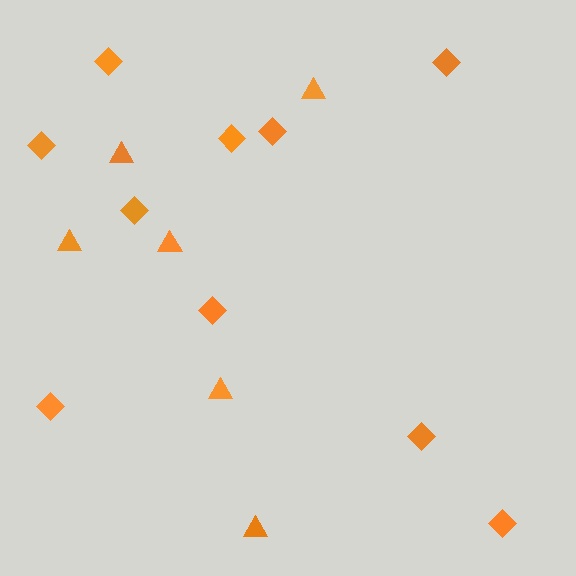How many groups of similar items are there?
There are 2 groups: one group of triangles (6) and one group of diamonds (10).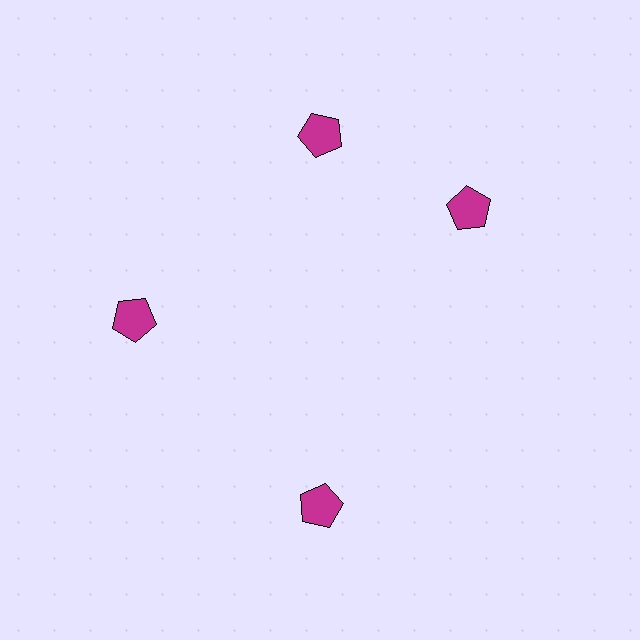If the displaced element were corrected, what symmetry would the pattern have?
It would have 4-fold rotational symmetry — the pattern would map onto itself every 90 degrees.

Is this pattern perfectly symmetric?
No. The 4 magenta pentagons are arranged in a ring, but one element near the 3 o'clock position is rotated out of alignment along the ring, breaking the 4-fold rotational symmetry.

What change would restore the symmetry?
The symmetry would be restored by rotating it back into even spacing with its neighbors so that all 4 pentagons sit at equal angles and equal distance from the center.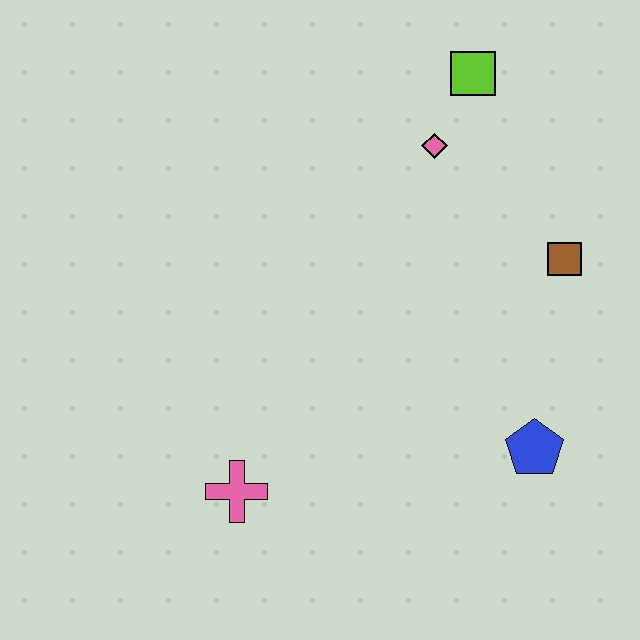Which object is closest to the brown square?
The pink diamond is closest to the brown square.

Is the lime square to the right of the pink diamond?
Yes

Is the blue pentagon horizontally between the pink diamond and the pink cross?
No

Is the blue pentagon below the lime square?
Yes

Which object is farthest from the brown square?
The pink cross is farthest from the brown square.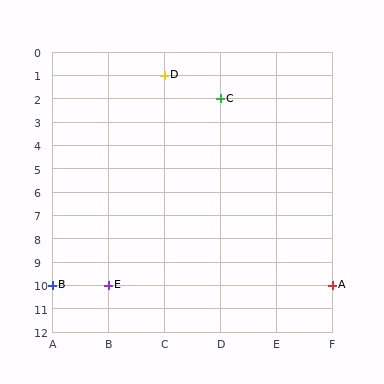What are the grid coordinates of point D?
Point D is at grid coordinates (C, 1).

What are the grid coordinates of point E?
Point E is at grid coordinates (B, 10).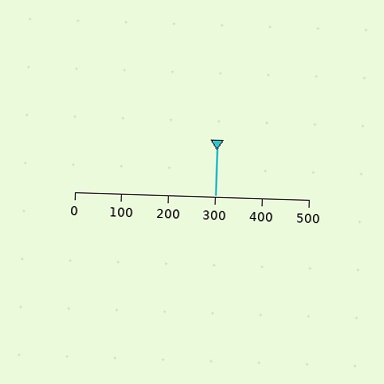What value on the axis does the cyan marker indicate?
The marker indicates approximately 300.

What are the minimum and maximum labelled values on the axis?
The axis runs from 0 to 500.